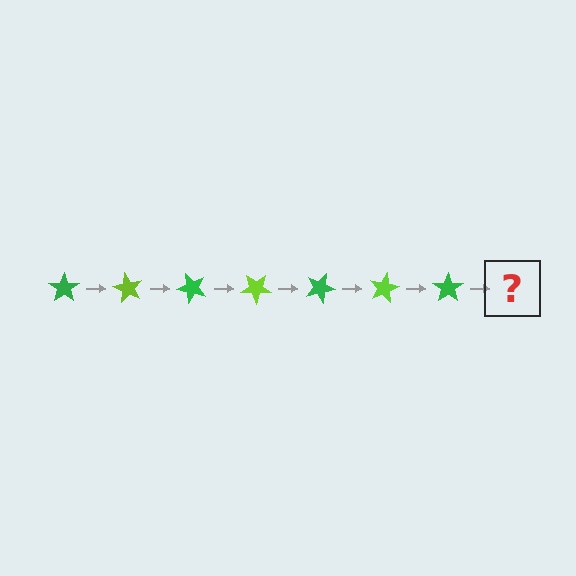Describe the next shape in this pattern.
It should be a lime star, rotated 420 degrees from the start.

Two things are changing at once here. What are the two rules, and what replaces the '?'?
The two rules are that it rotates 60 degrees each step and the color cycles through green and lime. The '?' should be a lime star, rotated 420 degrees from the start.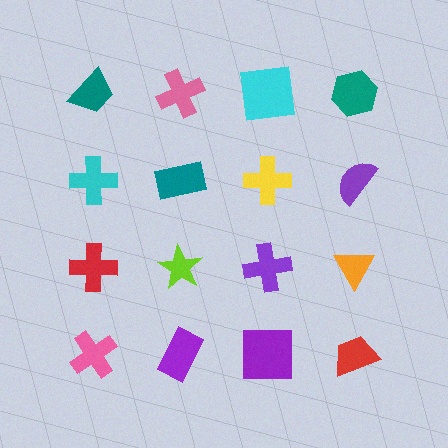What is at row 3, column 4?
An orange triangle.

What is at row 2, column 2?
A teal rectangle.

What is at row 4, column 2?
A purple rectangle.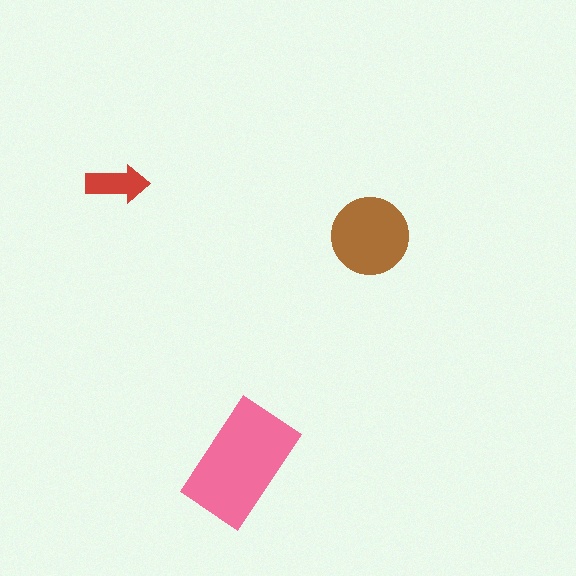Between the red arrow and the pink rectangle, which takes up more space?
The pink rectangle.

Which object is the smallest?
The red arrow.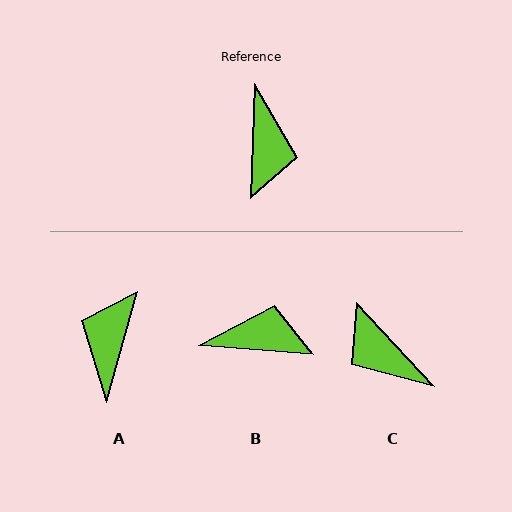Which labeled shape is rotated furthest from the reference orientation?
A, about 166 degrees away.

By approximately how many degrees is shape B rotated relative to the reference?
Approximately 88 degrees counter-clockwise.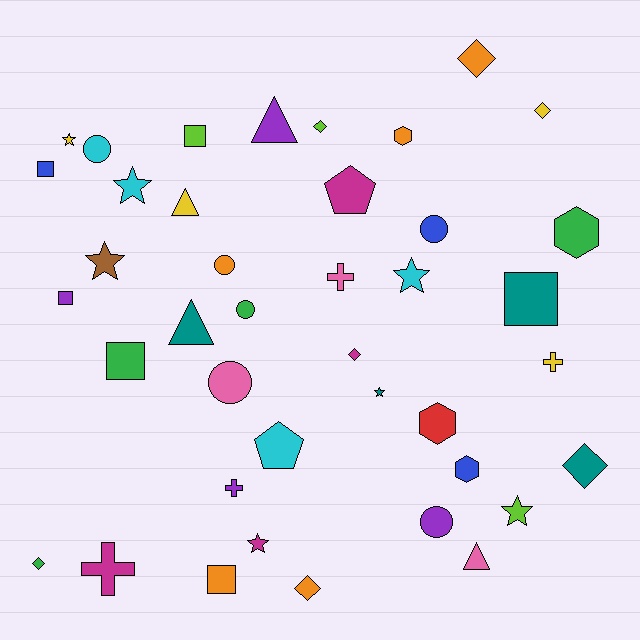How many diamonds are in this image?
There are 7 diamonds.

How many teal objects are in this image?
There are 4 teal objects.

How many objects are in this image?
There are 40 objects.